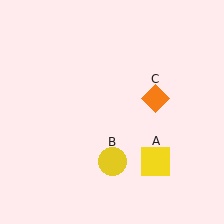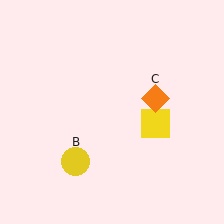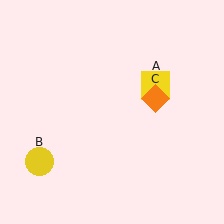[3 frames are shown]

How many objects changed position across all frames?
2 objects changed position: yellow square (object A), yellow circle (object B).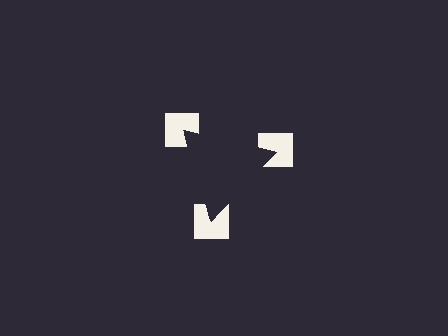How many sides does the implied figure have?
3 sides.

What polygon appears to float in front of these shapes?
An illusory triangle — its edges are inferred from the aligned wedge cuts in the notched squares, not physically drawn.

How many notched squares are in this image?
There are 3 — one at each vertex of the illusory triangle.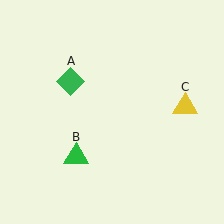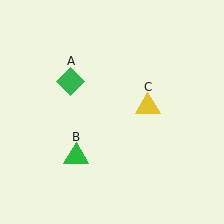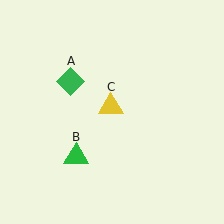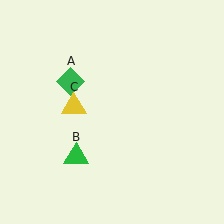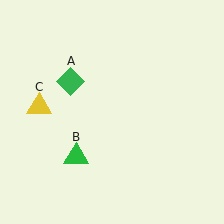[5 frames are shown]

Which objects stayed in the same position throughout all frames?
Green diamond (object A) and green triangle (object B) remained stationary.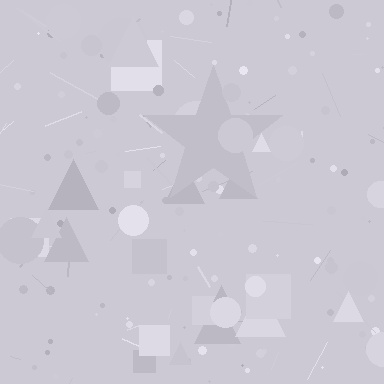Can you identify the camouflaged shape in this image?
The camouflaged shape is a star.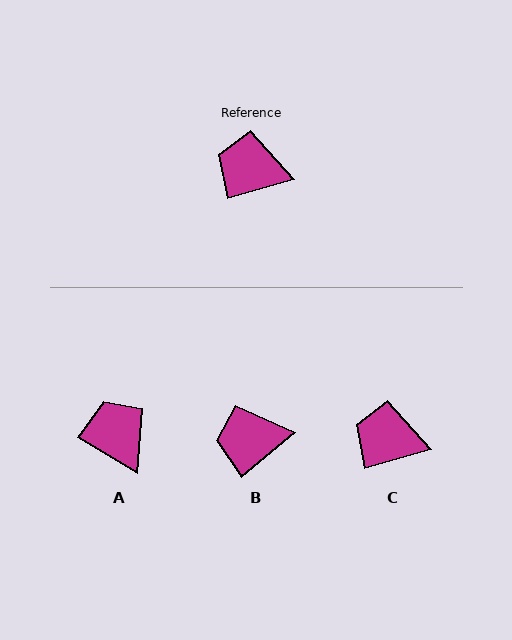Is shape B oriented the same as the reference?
No, it is off by about 24 degrees.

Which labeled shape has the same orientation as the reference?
C.